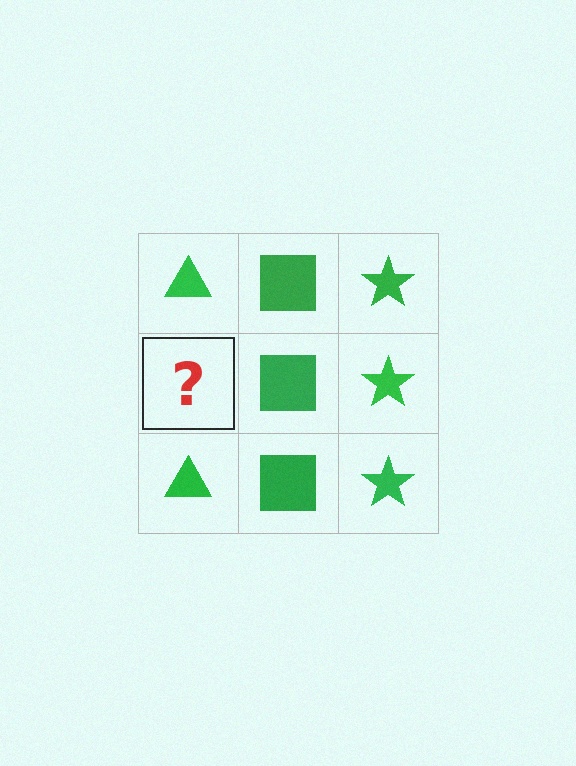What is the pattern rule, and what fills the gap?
The rule is that each column has a consistent shape. The gap should be filled with a green triangle.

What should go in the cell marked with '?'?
The missing cell should contain a green triangle.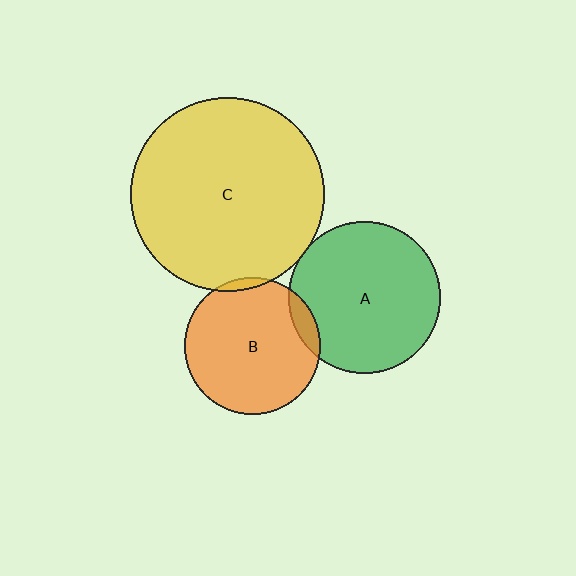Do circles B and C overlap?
Yes.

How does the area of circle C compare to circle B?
Approximately 2.0 times.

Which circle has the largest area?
Circle C (yellow).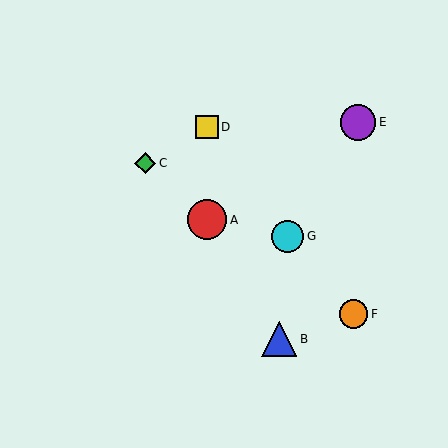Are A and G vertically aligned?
No, A is at x≈207 and G is at x≈288.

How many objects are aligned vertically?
2 objects (A, D) are aligned vertically.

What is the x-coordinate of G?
Object G is at x≈288.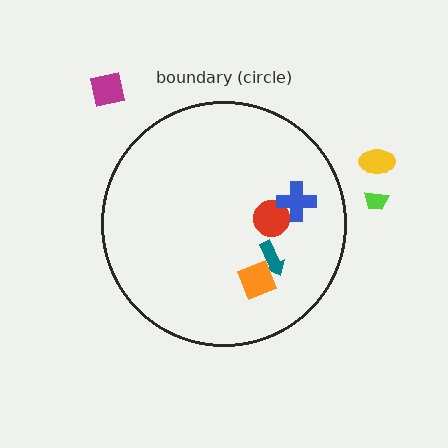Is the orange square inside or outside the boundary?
Inside.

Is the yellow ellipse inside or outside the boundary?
Outside.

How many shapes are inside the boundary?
4 inside, 3 outside.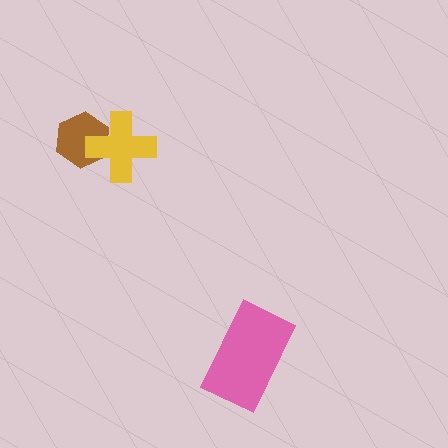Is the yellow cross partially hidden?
No, no other shape covers it.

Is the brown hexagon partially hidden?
Yes, it is partially covered by another shape.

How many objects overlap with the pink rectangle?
0 objects overlap with the pink rectangle.